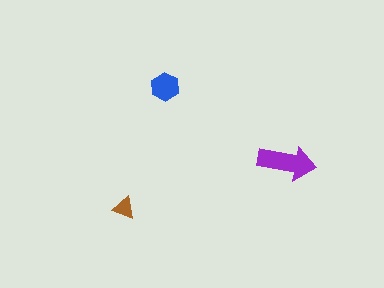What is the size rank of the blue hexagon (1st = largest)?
2nd.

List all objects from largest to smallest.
The purple arrow, the blue hexagon, the brown triangle.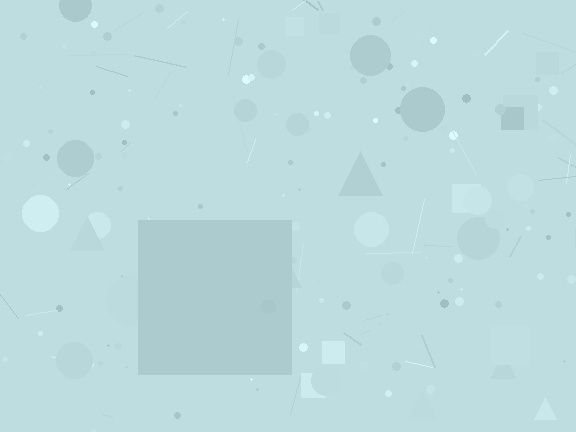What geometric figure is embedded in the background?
A square is embedded in the background.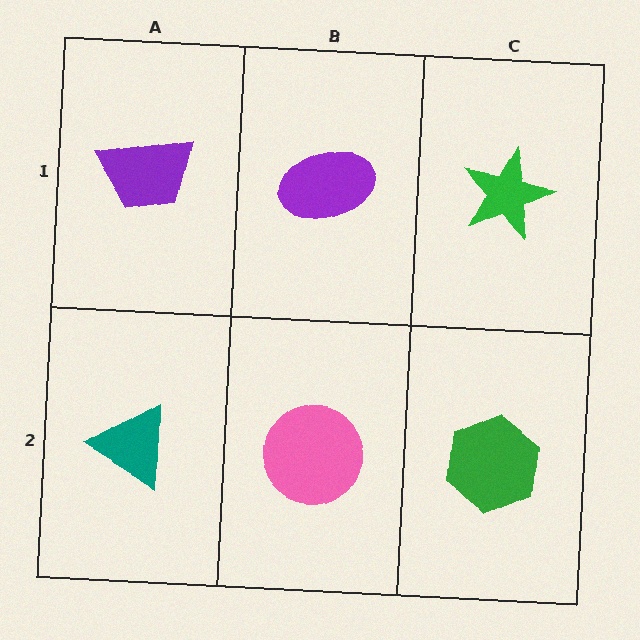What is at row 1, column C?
A green star.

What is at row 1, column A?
A purple trapezoid.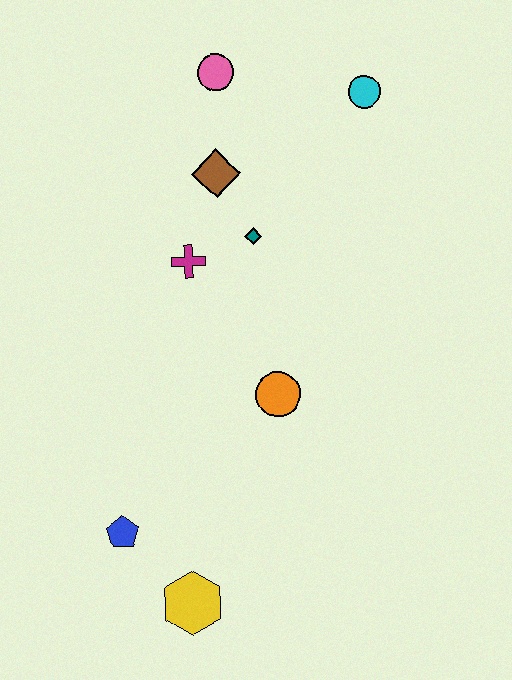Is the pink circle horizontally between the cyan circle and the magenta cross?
Yes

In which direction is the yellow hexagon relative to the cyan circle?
The yellow hexagon is below the cyan circle.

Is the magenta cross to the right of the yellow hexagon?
Yes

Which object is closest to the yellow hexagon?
The blue pentagon is closest to the yellow hexagon.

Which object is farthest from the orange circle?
The pink circle is farthest from the orange circle.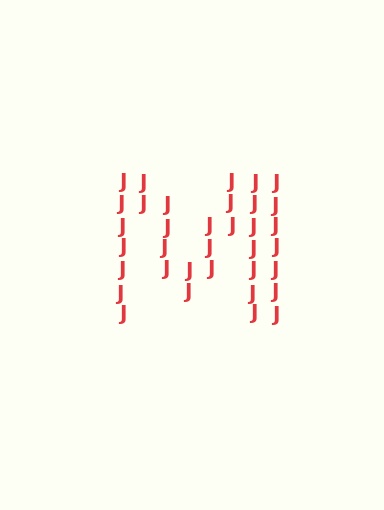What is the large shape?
The large shape is the letter M.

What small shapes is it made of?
It is made of small letter J's.